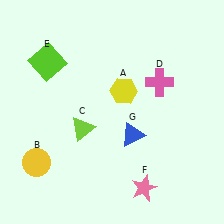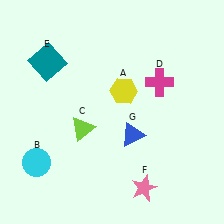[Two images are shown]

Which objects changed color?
B changed from yellow to cyan. D changed from pink to magenta. E changed from lime to teal.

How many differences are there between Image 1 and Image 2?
There are 3 differences between the two images.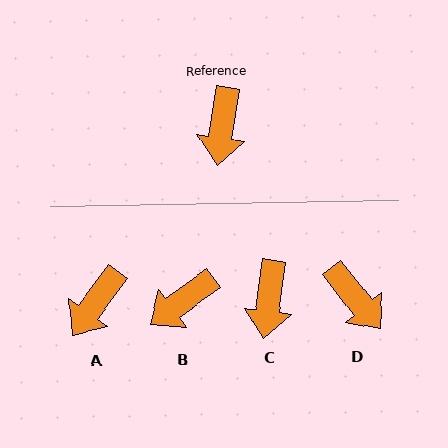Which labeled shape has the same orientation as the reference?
C.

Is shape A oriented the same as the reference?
No, it is off by about 28 degrees.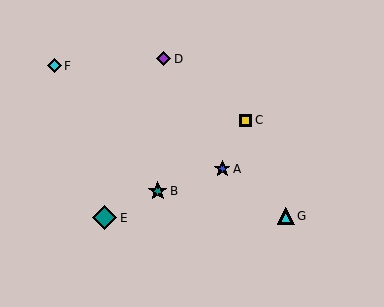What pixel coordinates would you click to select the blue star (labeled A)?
Click at (222, 169) to select the blue star A.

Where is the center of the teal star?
The center of the teal star is at (158, 191).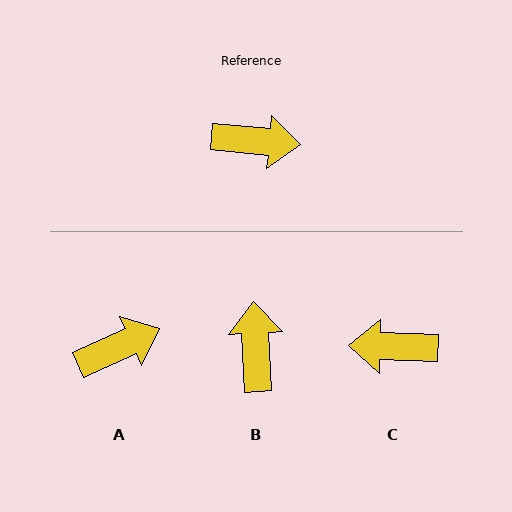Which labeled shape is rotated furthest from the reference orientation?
C, about 176 degrees away.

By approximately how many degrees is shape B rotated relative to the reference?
Approximately 98 degrees counter-clockwise.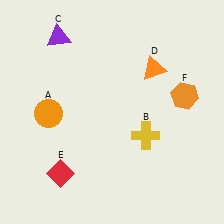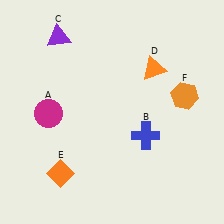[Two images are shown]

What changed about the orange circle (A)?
In Image 1, A is orange. In Image 2, it changed to magenta.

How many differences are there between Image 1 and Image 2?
There are 3 differences between the two images.